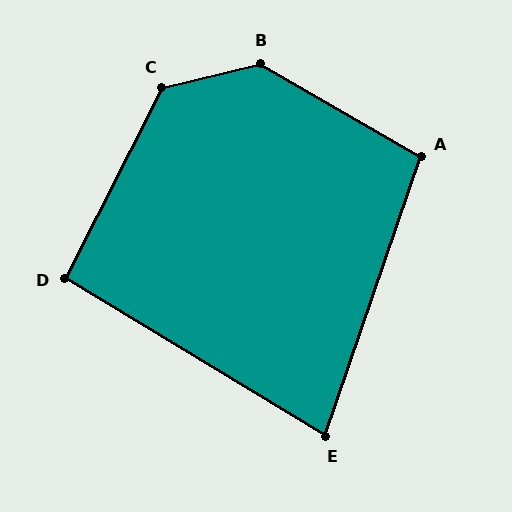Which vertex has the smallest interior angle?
E, at approximately 78 degrees.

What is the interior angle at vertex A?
Approximately 101 degrees (obtuse).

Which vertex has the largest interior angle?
B, at approximately 136 degrees.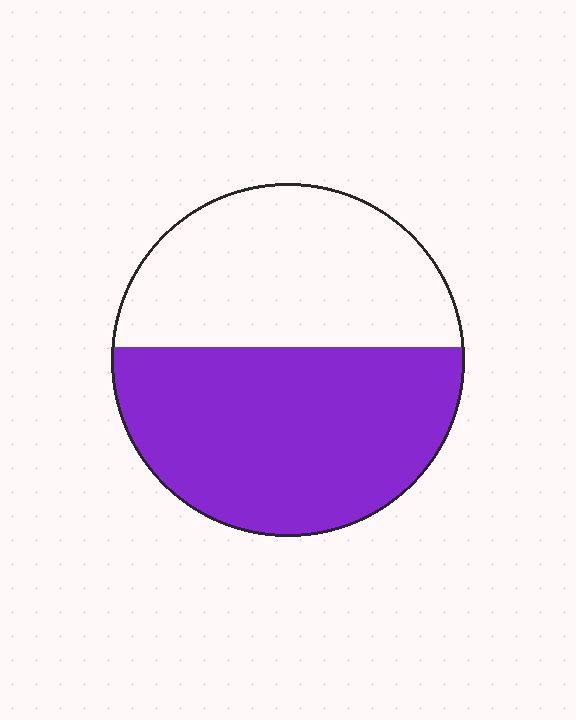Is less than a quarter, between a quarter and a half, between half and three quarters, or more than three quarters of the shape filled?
Between half and three quarters.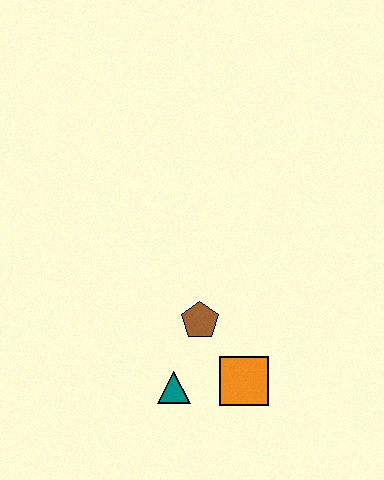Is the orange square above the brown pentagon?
No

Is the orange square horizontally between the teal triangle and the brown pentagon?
No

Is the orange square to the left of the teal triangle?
No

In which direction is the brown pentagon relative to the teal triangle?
The brown pentagon is above the teal triangle.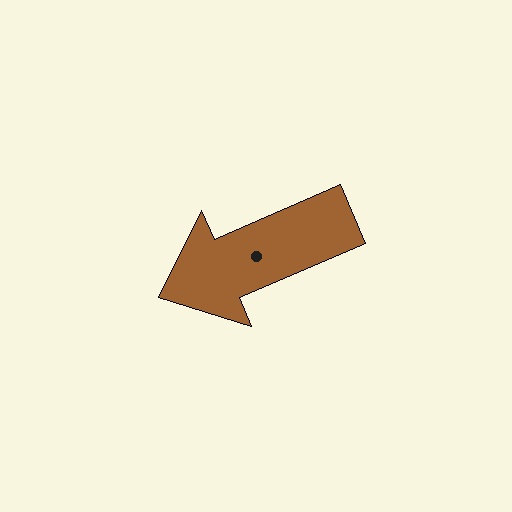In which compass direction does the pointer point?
Southwest.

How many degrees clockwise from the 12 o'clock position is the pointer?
Approximately 247 degrees.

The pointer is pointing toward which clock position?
Roughly 8 o'clock.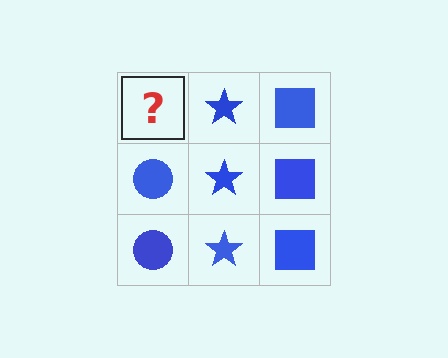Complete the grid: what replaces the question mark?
The question mark should be replaced with a blue circle.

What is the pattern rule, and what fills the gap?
The rule is that each column has a consistent shape. The gap should be filled with a blue circle.